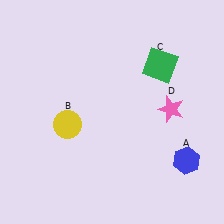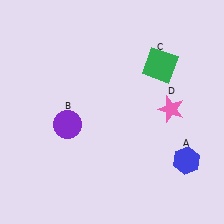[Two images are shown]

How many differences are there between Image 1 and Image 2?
There is 1 difference between the two images.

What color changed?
The circle (B) changed from yellow in Image 1 to purple in Image 2.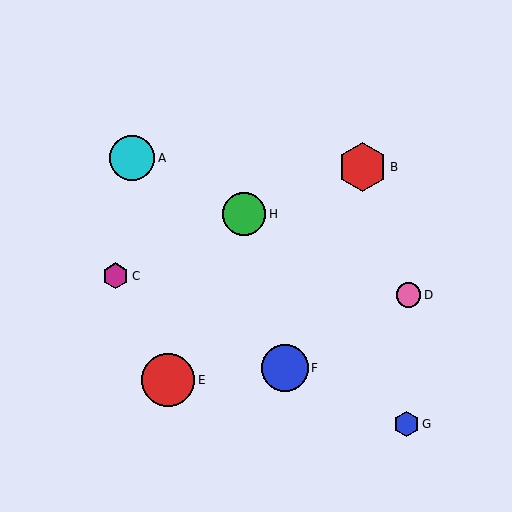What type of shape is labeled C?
Shape C is a magenta hexagon.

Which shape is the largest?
The red circle (labeled E) is the largest.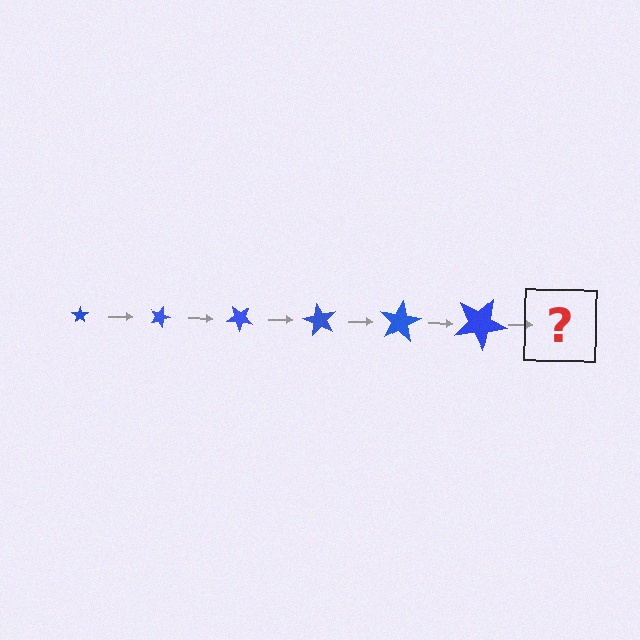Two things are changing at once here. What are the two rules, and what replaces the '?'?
The two rules are that the star grows larger each step and it rotates 20 degrees each step. The '?' should be a star, larger than the previous one and rotated 120 degrees from the start.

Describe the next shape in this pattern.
It should be a star, larger than the previous one and rotated 120 degrees from the start.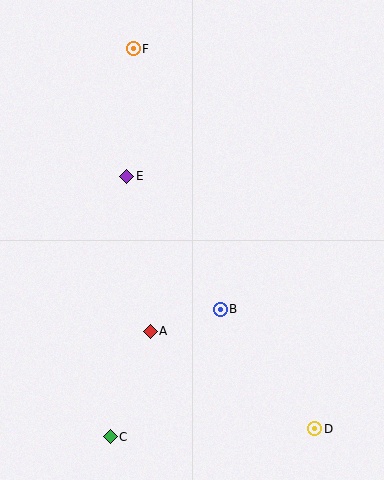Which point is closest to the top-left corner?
Point F is closest to the top-left corner.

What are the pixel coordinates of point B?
Point B is at (220, 309).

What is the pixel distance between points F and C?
The distance between F and C is 389 pixels.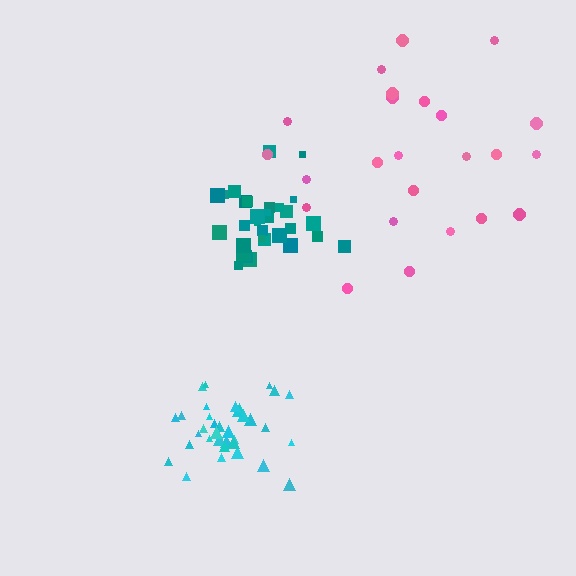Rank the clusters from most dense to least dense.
cyan, teal, pink.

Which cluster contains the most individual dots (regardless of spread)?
Cyan (35).